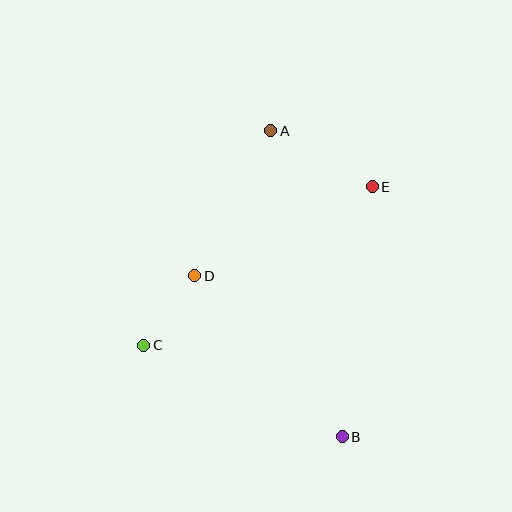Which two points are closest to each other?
Points C and D are closest to each other.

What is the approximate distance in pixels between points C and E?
The distance between C and E is approximately 278 pixels.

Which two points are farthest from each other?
Points A and B are farthest from each other.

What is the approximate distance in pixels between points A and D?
The distance between A and D is approximately 164 pixels.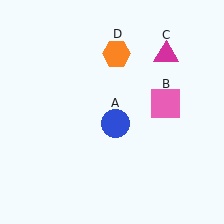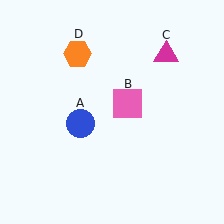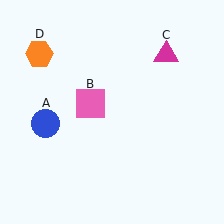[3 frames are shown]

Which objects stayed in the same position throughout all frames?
Magenta triangle (object C) remained stationary.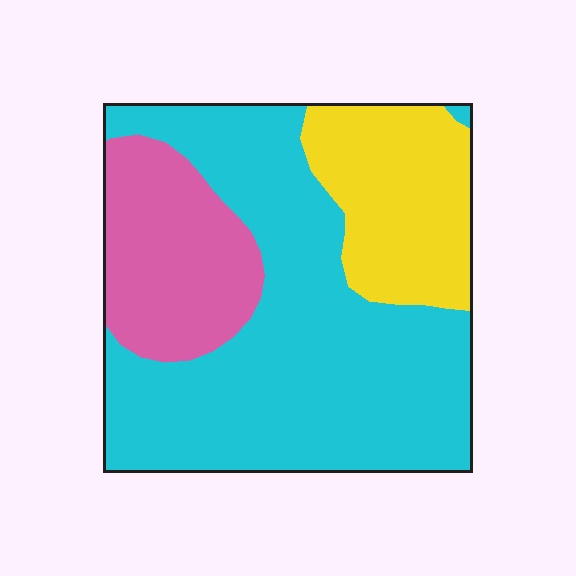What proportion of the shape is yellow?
Yellow takes up less than a quarter of the shape.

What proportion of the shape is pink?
Pink takes up about one fifth (1/5) of the shape.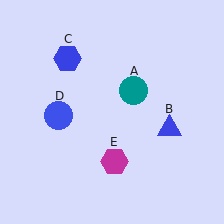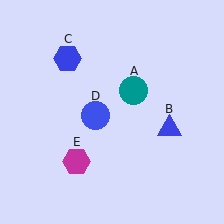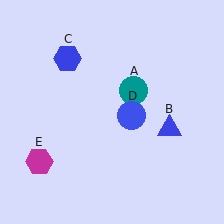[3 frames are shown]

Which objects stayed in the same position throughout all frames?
Teal circle (object A) and blue triangle (object B) and blue hexagon (object C) remained stationary.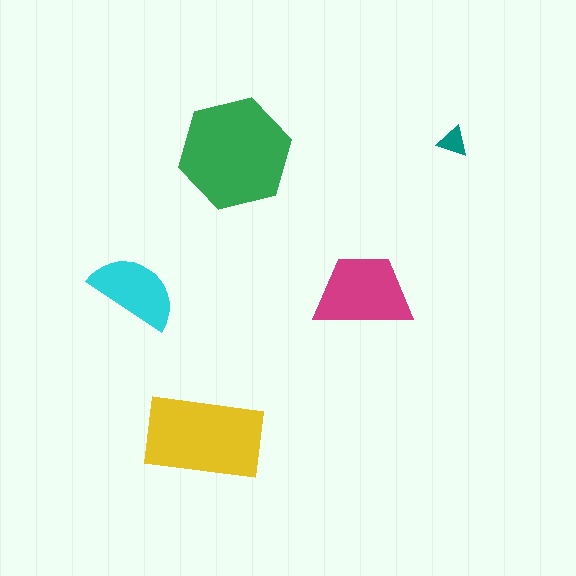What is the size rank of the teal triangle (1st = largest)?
5th.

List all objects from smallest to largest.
The teal triangle, the cyan semicircle, the magenta trapezoid, the yellow rectangle, the green hexagon.